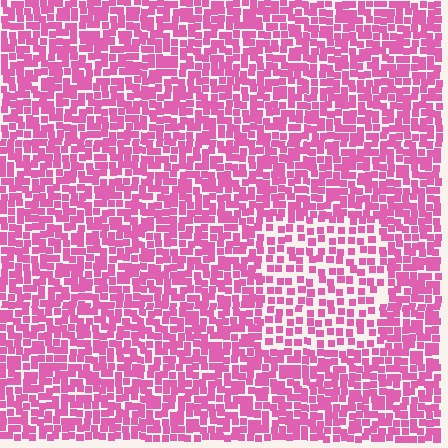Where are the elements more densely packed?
The elements are more densely packed outside the rectangle boundary.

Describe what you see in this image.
The image contains small pink elements arranged at two different densities. A rectangle-shaped region is visible where the elements are less densely packed than the surrounding area.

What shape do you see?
I see a rectangle.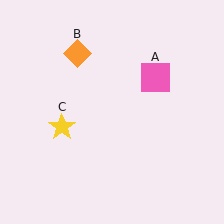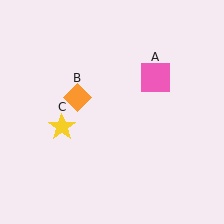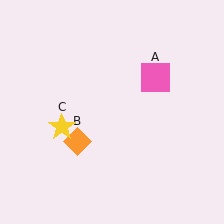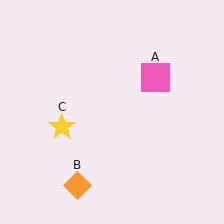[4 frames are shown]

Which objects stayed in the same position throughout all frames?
Pink square (object A) and yellow star (object C) remained stationary.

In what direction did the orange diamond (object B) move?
The orange diamond (object B) moved down.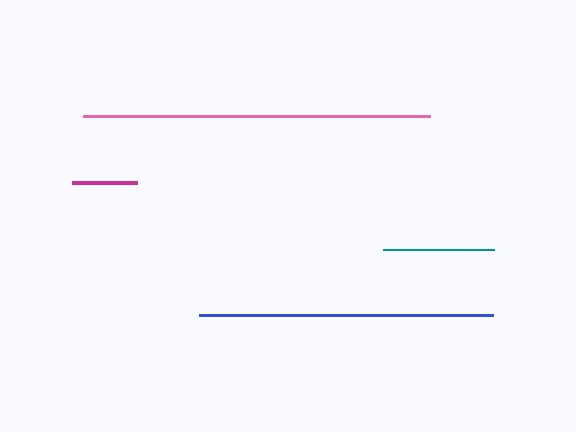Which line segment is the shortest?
The magenta line is the shortest at approximately 65 pixels.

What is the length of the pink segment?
The pink segment is approximately 346 pixels long.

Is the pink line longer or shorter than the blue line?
The pink line is longer than the blue line.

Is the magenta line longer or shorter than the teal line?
The teal line is longer than the magenta line.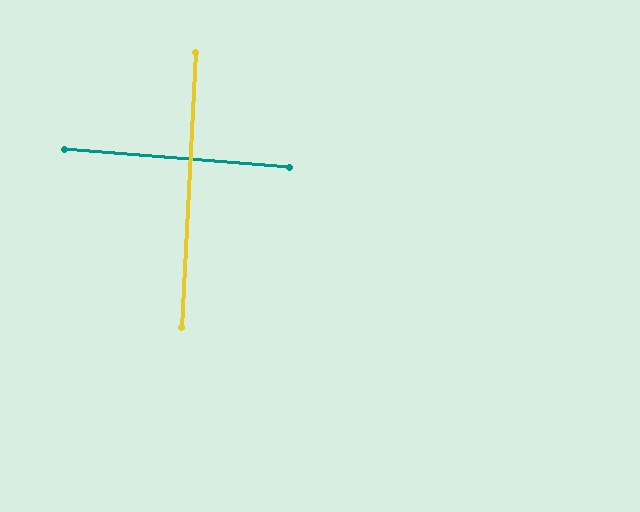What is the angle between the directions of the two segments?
Approximately 88 degrees.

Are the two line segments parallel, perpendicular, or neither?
Perpendicular — they meet at approximately 88°.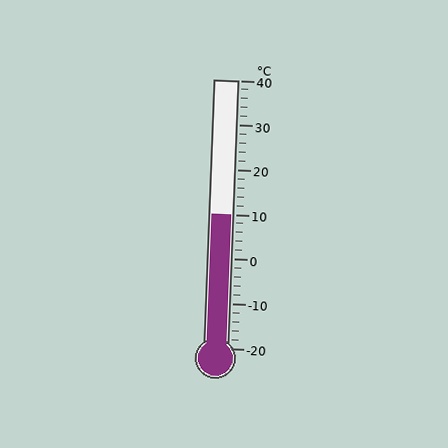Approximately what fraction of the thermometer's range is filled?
The thermometer is filled to approximately 50% of its range.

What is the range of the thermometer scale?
The thermometer scale ranges from -20°C to 40°C.